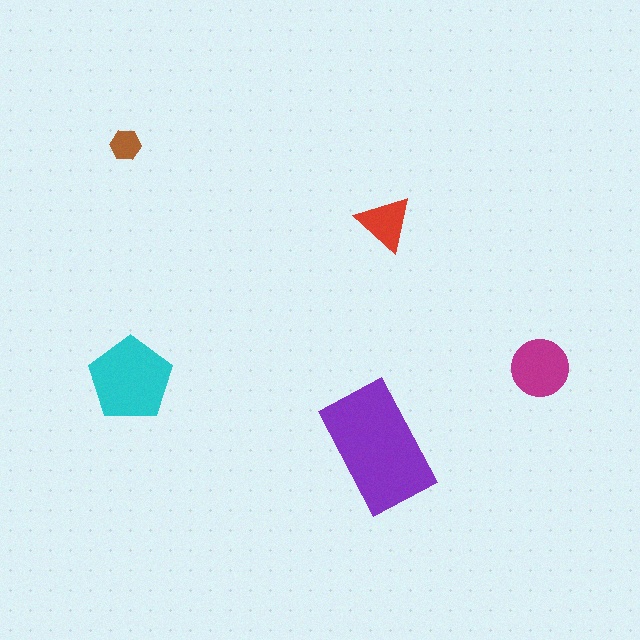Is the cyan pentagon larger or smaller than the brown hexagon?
Larger.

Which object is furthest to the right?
The magenta circle is rightmost.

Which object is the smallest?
The brown hexagon.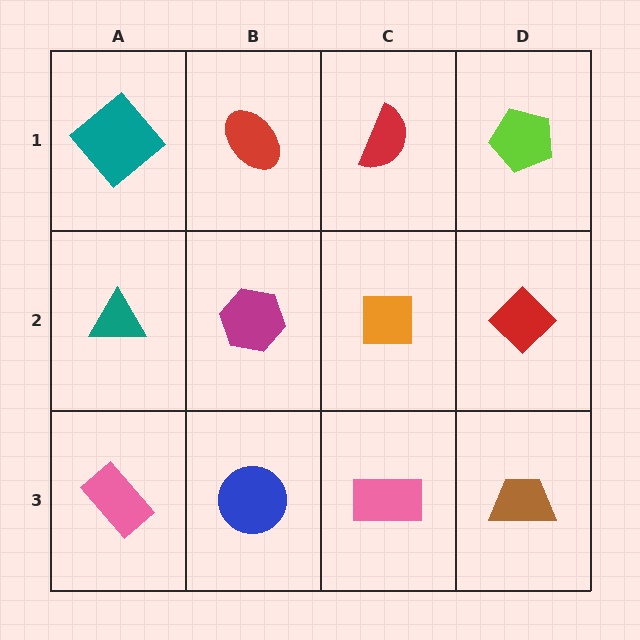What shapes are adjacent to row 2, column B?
A red ellipse (row 1, column B), a blue circle (row 3, column B), a teal triangle (row 2, column A), an orange square (row 2, column C).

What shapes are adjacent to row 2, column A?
A teal diamond (row 1, column A), a pink rectangle (row 3, column A), a magenta hexagon (row 2, column B).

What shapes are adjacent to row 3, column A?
A teal triangle (row 2, column A), a blue circle (row 3, column B).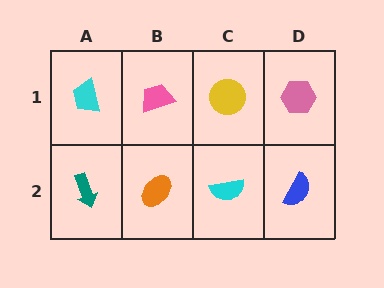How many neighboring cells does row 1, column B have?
3.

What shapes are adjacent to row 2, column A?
A cyan trapezoid (row 1, column A), an orange ellipse (row 2, column B).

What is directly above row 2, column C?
A yellow circle.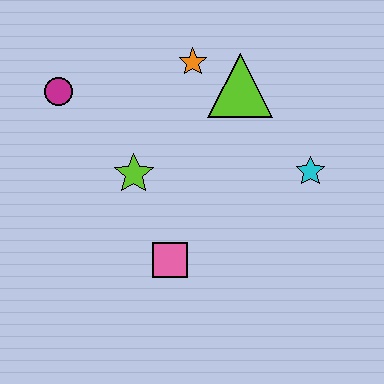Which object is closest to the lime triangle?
The orange star is closest to the lime triangle.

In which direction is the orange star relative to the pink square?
The orange star is above the pink square.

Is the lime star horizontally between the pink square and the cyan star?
No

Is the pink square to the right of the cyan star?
No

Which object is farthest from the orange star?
The pink square is farthest from the orange star.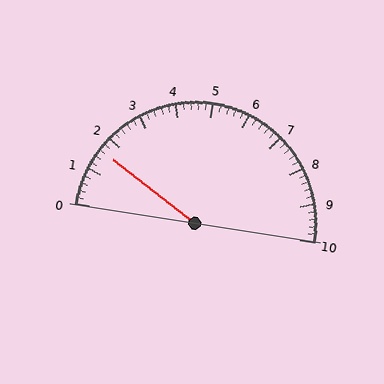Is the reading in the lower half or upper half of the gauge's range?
The reading is in the lower half of the range (0 to 10).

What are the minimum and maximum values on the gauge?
The gauge ranges from 0 to 10.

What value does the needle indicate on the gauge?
The needle indicates approximately 1.6.